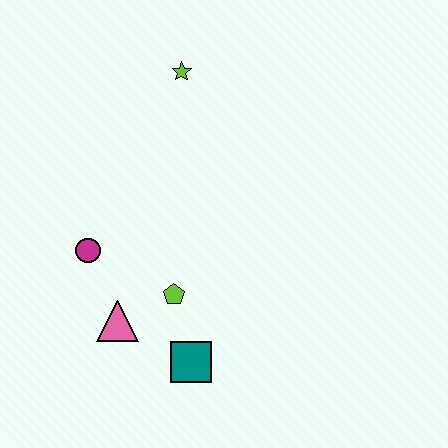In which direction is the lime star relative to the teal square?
The lime star is above the teal square.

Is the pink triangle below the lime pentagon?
Yes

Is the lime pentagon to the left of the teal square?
Yes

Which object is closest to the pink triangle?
The lime pentagon is closest to the pink triangle.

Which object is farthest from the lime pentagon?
The lime star is farthest from the lime pentagon.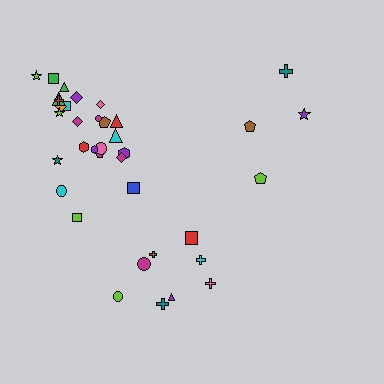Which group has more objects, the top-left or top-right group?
The top-left group.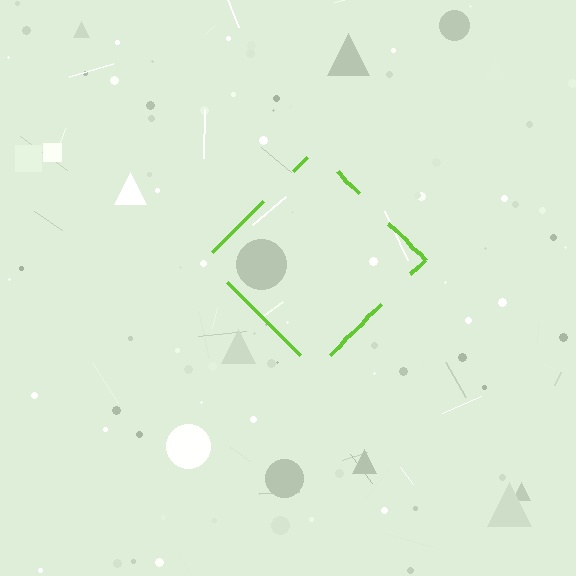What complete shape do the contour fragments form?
The contour fragments form a diamond.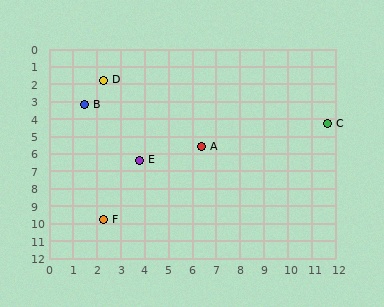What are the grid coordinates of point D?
Point D is at approximately (2.3, 1.8).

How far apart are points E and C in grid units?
Points E and C are about 8.2 grid units apart.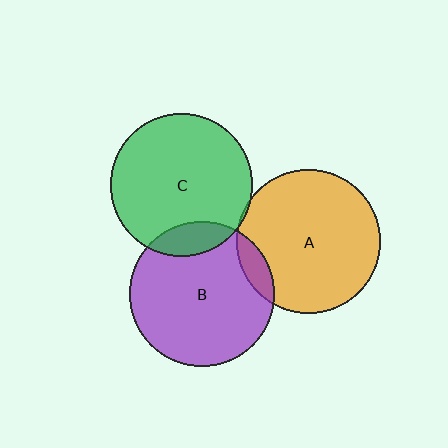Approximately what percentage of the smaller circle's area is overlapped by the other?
Approximately 15%.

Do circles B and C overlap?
Yes.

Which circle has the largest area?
Circle B (purple).